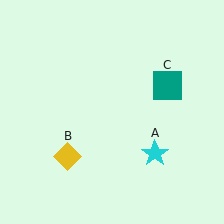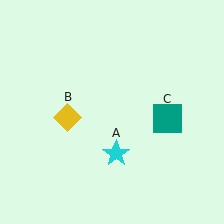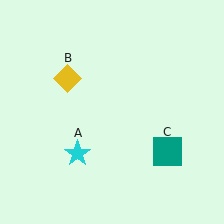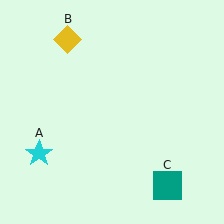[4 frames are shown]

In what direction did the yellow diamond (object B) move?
The yellow diamond (object B) moved up.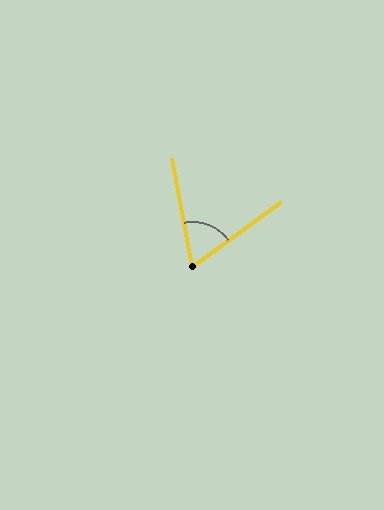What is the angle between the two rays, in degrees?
Approximately 64 degrees.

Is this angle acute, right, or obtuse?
It is acute.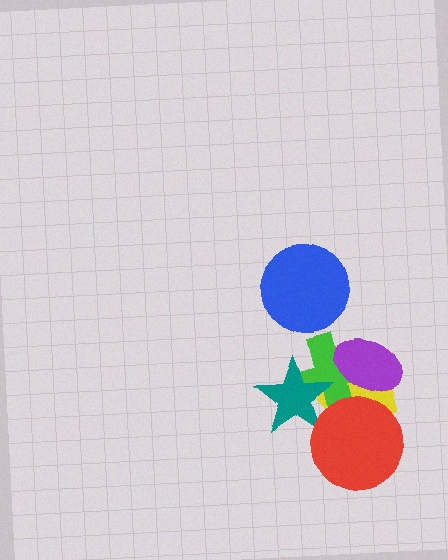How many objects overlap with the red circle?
3 objects overlap with the red circle.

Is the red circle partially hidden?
No, no other shape covers it.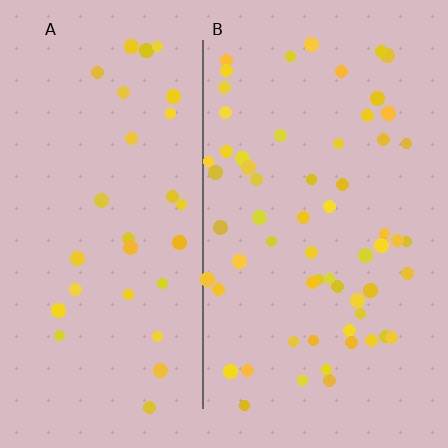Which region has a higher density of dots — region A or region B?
B (the right).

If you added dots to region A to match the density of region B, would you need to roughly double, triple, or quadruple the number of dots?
Approximately double.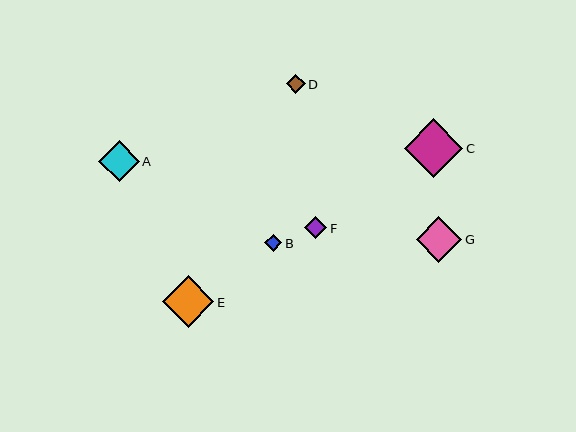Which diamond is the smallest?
Diamond B is the smallest with a size of approximately 17 pixels.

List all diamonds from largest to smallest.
From largest to smallest: C, E, G, A, F, D, B.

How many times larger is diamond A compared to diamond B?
Diamond A is approximately 2.4 times the size of diamond B.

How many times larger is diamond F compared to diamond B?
Diamond F is approximately 1.3 times the size of diamond B.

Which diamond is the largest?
Diamond C is the largest with a size of approximately 58 pixels.